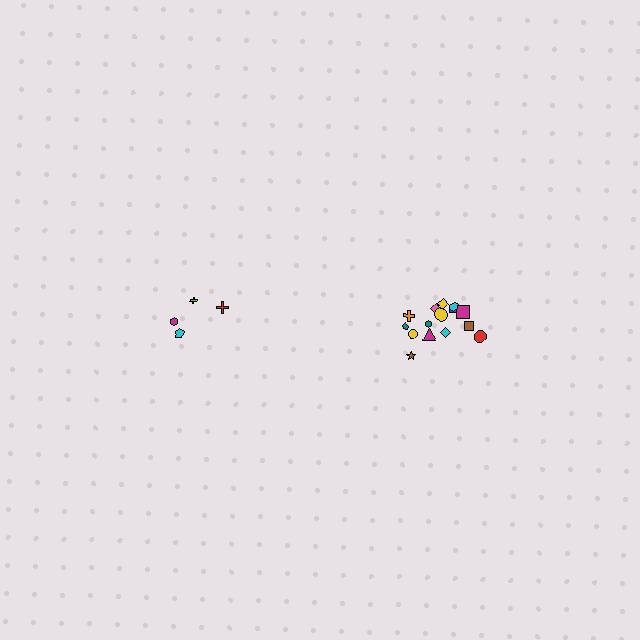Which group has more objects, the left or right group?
The right group.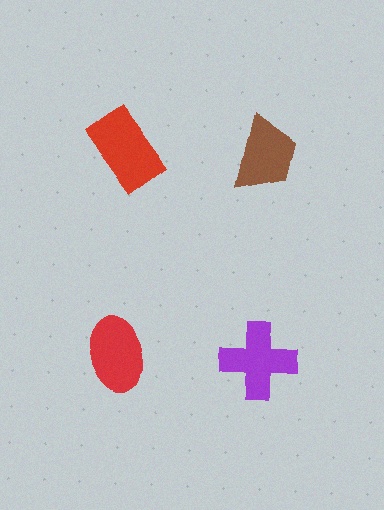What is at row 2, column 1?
A red ellipse.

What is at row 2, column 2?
A purple cross.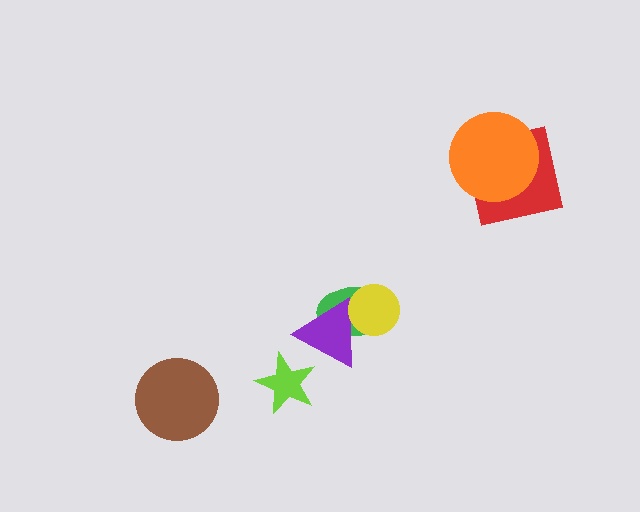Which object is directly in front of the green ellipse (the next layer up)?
The purple triangle is directly in front of the green ellipse.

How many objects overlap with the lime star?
0 objects overlap with the lime star.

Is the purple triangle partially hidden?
Yes, it is partially covered by another shape.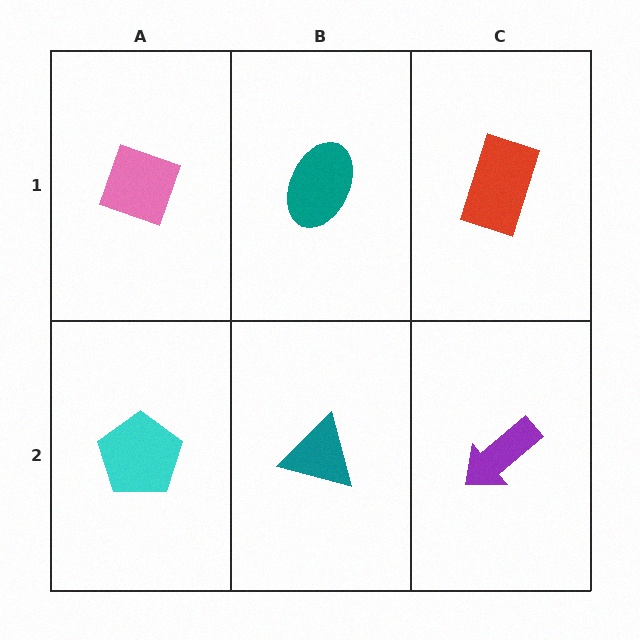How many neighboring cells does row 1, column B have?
3.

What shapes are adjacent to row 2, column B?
A teal ellipse (row 1, column B), a cyan pentagon (row 2, column A), a purple arrow (row 2, column C).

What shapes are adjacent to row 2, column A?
A pink diamond (row 1, column A), a teal triangle (row 2, column B).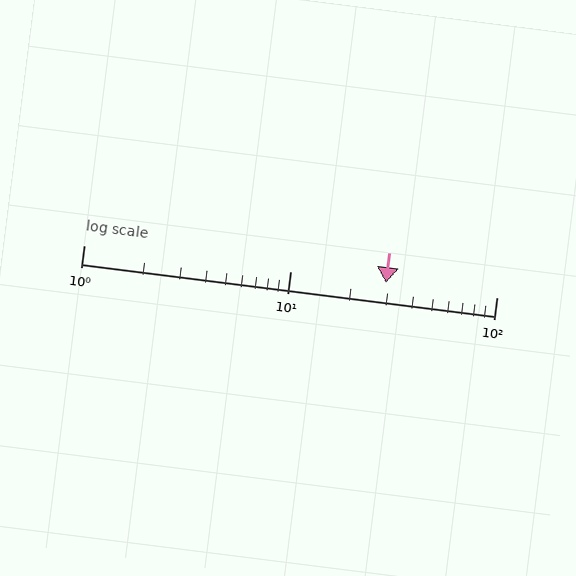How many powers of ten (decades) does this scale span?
The scale spans 2 decades, from 1 to 100.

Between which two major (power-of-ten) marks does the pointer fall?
The pointer is between 10 and 100.